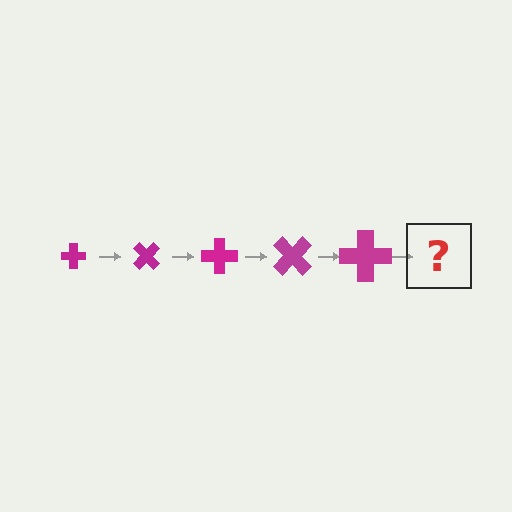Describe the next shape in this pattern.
It should be a cross, larger than the previous one and rotated 225 degrees from the start.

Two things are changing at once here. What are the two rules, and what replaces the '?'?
The two rules are that the cross grows larger each step and it rotates 45 degrees each step. The '?' should be a cross, larger than the previous one and rotated 225 degrees from the start.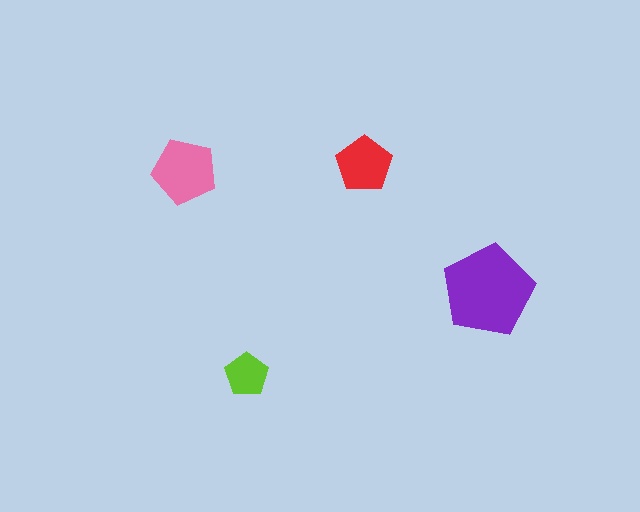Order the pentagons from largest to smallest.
the purple one, the pink one, the red one, the lime one.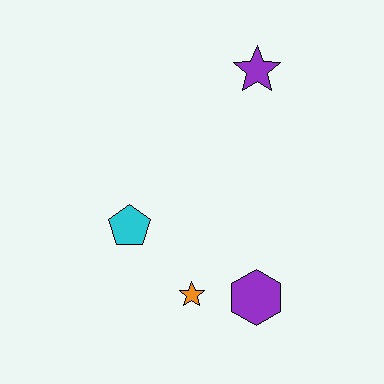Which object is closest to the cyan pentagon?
The orange star is closest to the cyan pentagon.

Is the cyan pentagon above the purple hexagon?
Yes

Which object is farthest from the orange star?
The purple star is farthest from the orange star.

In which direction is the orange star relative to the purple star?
The orange star is below the purple star.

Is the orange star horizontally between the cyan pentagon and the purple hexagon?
Yes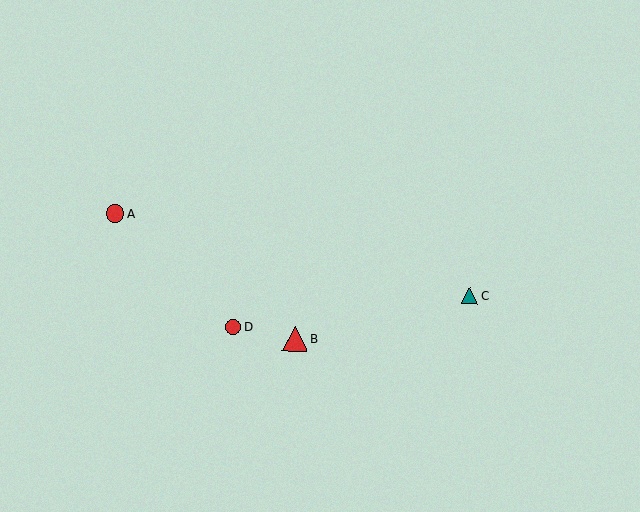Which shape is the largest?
The red triangle (labeled B) is the largest.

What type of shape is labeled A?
Shape A is a red circle.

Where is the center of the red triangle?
The center of the red triangle is at (295, 339).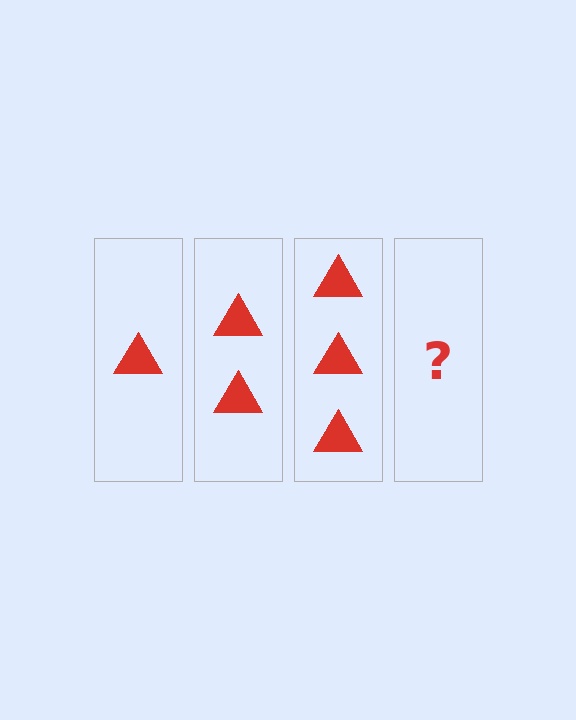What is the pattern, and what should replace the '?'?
The pattern is that each step adds one more triangle. The '?' should be 4 triangles.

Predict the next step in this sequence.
The next step is 4 triangles.